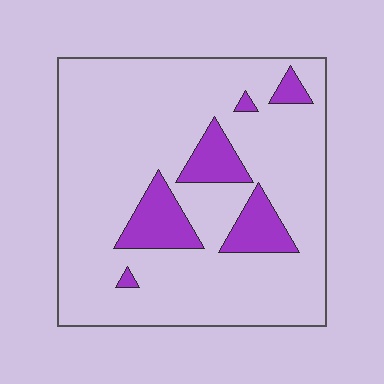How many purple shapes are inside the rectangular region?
6.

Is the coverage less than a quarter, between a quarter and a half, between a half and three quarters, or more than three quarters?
Less than a quarter.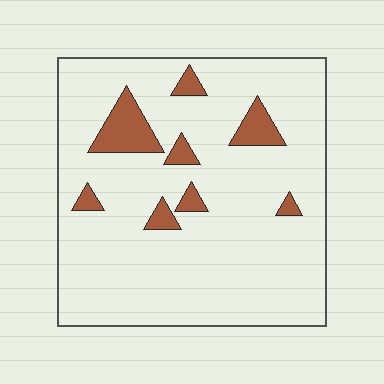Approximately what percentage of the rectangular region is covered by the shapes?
Approximately 10%.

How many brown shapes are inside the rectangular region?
8.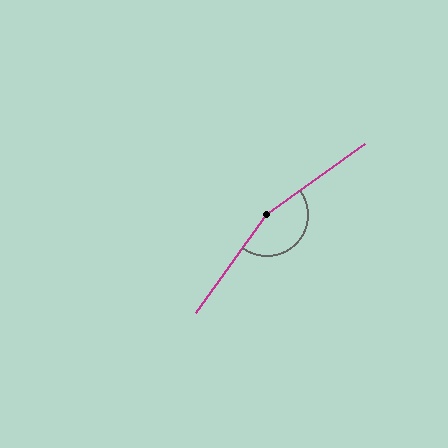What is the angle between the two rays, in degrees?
Approximately 162 degrees.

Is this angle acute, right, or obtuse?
It is obtuse.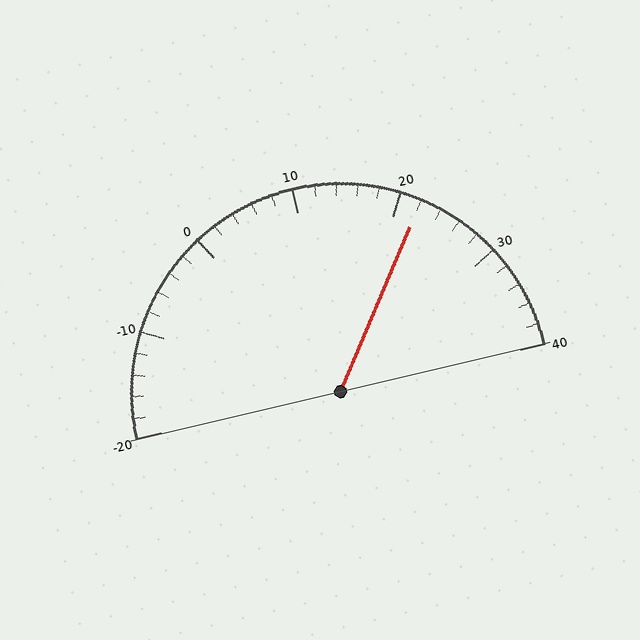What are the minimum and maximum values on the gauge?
The gauge ranges from -20 to 40.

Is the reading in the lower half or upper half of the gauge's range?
The reading is in the upper half of the range (-20 to 40).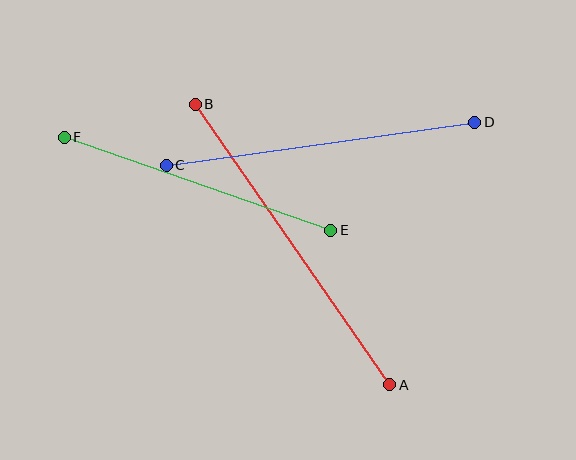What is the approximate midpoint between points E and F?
The midpoint is at approximately (198, 184) pixels.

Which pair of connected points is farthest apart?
Points A and B are farthest apart.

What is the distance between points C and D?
The distance is approximately 312 pixels.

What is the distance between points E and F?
The distance is approximately 282 pixels.